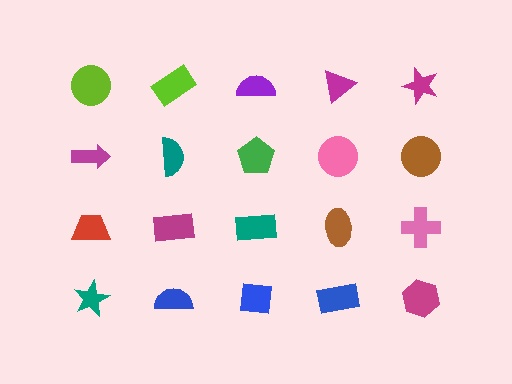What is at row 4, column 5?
A magenta hexagon.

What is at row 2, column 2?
A teal semicircle.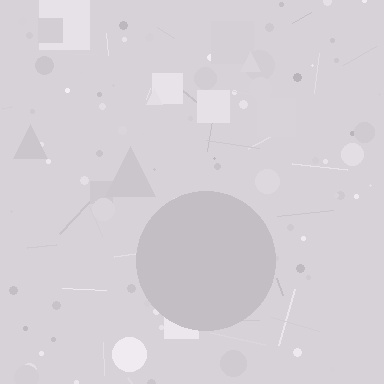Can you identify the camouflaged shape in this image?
The camouflaged shape is a circle.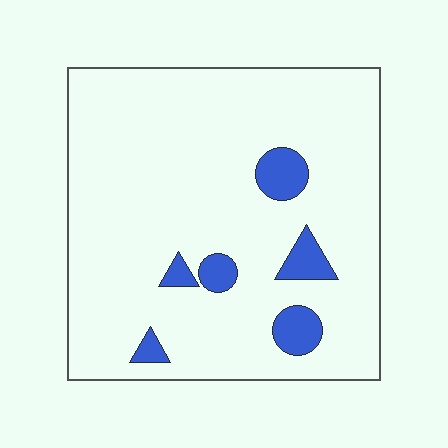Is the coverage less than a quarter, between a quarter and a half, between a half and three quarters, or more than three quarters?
Less than a quarter.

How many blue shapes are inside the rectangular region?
6.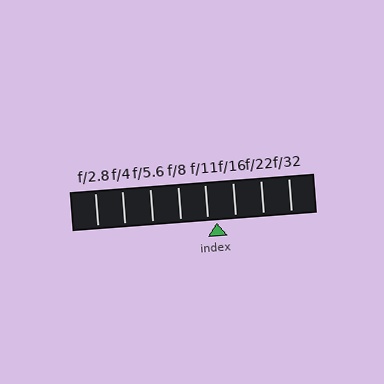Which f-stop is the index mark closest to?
The index mark is closest to f/11.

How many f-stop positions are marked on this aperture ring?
There are 8 f-stop positions marked.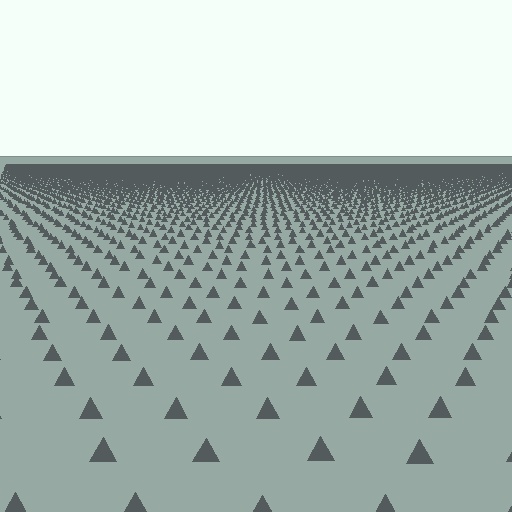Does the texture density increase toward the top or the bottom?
Density increases toward the top.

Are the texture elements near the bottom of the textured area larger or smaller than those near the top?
Larger. Near the bottom, elements are closer to the viewer and appear at a bigger on-screen size.